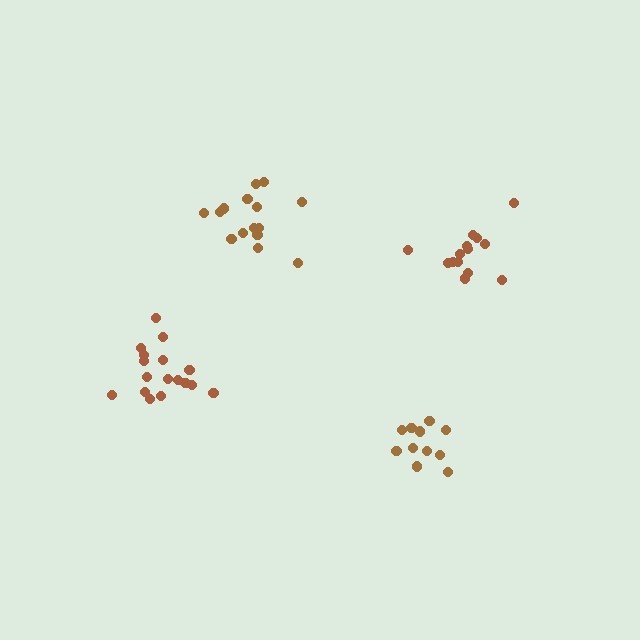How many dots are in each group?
Group 1: 11 dots, Group 2: 15 dots, Group 3: 14 dots, Group 4: 17 dots (57 total).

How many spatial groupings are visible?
There are 4 spatial groupings.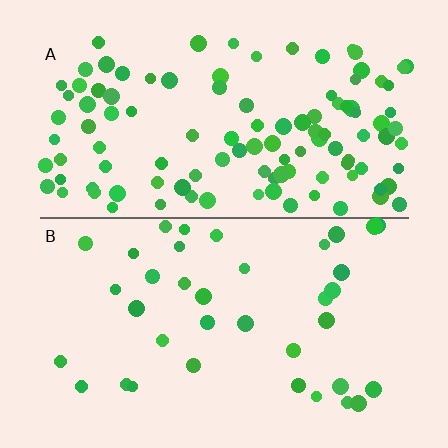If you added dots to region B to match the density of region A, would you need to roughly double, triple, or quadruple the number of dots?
Approximately triple.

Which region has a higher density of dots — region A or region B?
A (the top).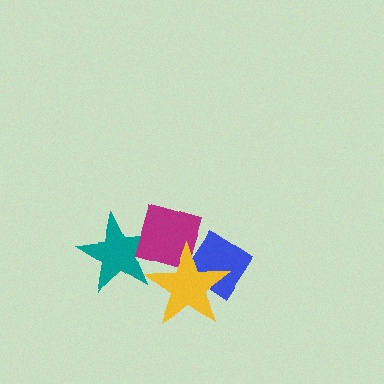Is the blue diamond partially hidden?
Yes, it is partially covered by another shape.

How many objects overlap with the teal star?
2 objects overlap with the teal star.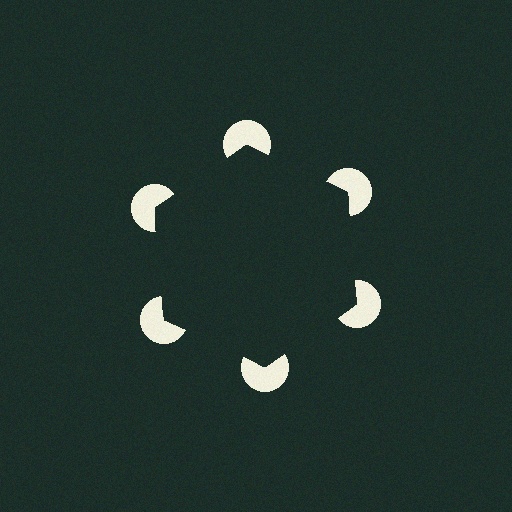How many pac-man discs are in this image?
There are 6 — one at each vertex of the illusory hexagon.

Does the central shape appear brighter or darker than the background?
It typically appears slightly darker than the background, even though no actual brightness change is drawn.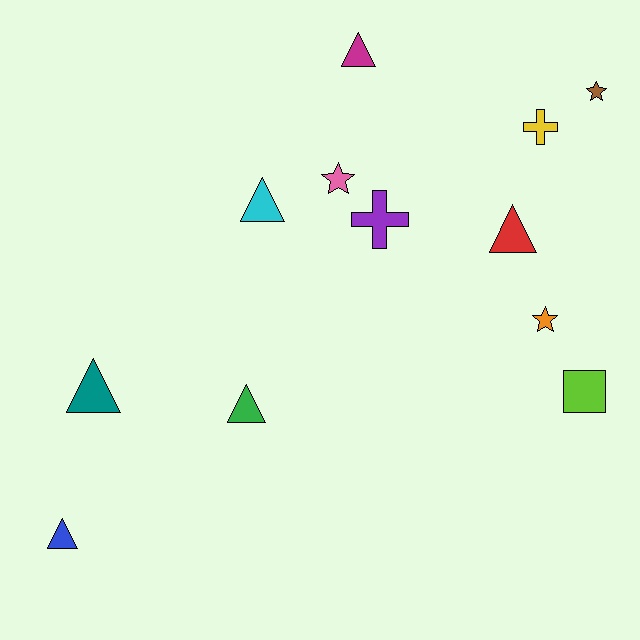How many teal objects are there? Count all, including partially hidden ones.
There is 1 teal object.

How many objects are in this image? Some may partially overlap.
There are 12 objects.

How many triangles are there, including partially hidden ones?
There are 6 triangles.